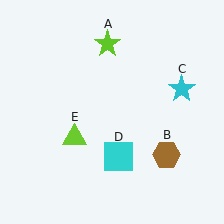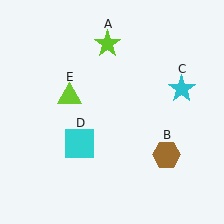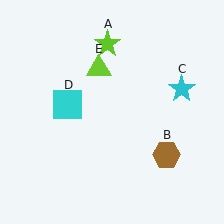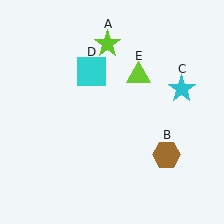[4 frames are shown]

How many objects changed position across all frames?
2 objects changed position: cyan square (object D), lime triangle (object E).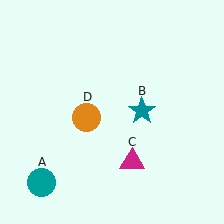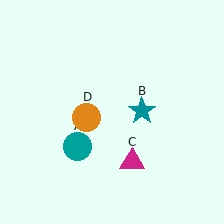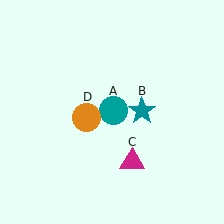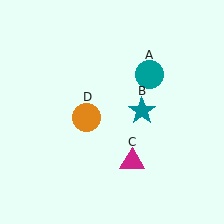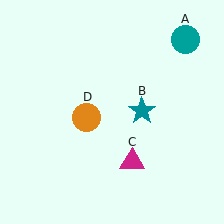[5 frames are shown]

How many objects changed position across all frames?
1 object changed position: teal circle (object A).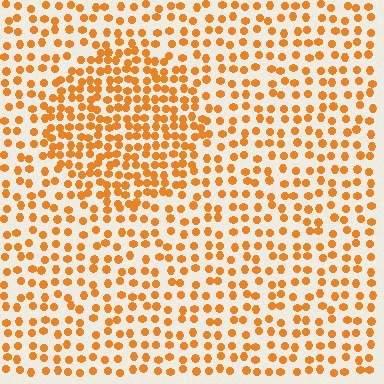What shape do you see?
I see a circle.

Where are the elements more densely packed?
The elements are more densely packed inside the circle boundary.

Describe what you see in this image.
The image contains small orange elements arranged at two different densities. A circle-shaped region is visible where the elements are more densely packed than the surrounding area.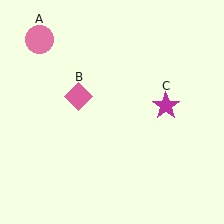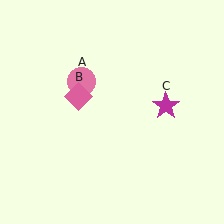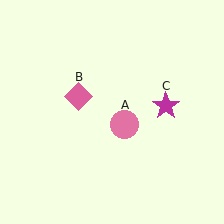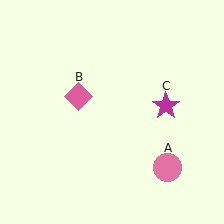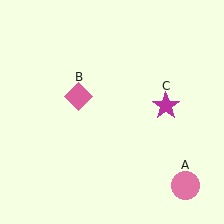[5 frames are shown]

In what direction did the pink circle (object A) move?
The pink circle (object A) moved down and to the right.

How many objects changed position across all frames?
1 object changed position: pink circle (object A).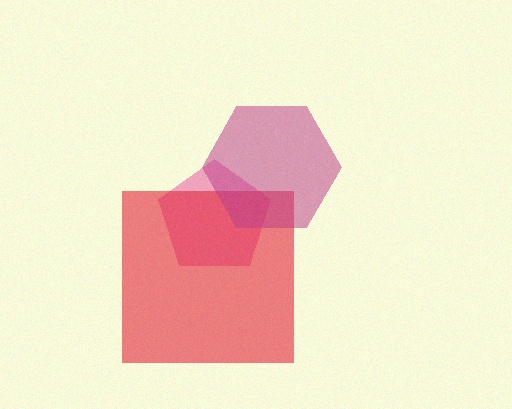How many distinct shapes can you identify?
There are 3 distinct shapes: a pink pentagon, a red square, a magenta hexagon.